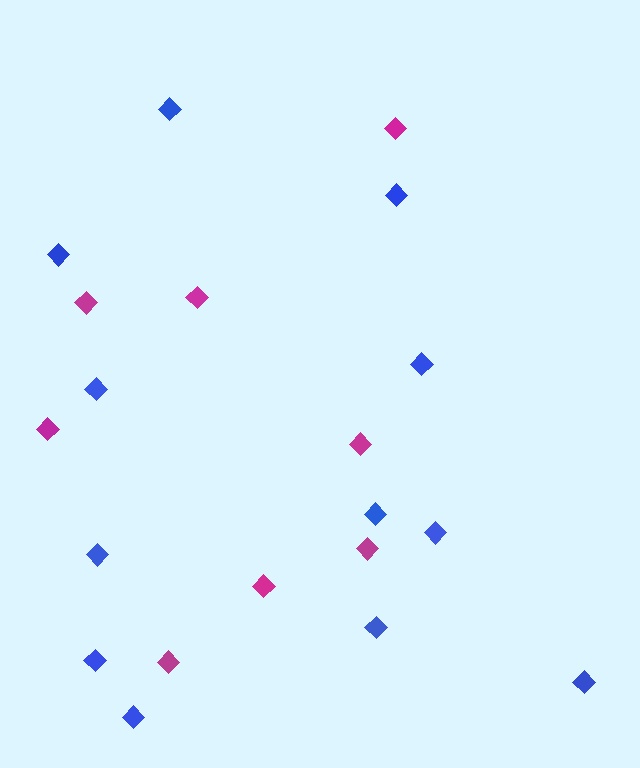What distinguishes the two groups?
There are 2 groups: one group of magenta diamonds (8) and one group of blue diamonds (12).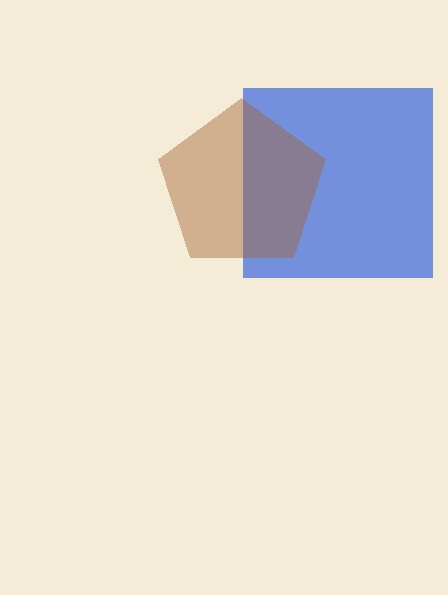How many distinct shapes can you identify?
There are 2 distinct shapes: a blue square, a brown pentagon.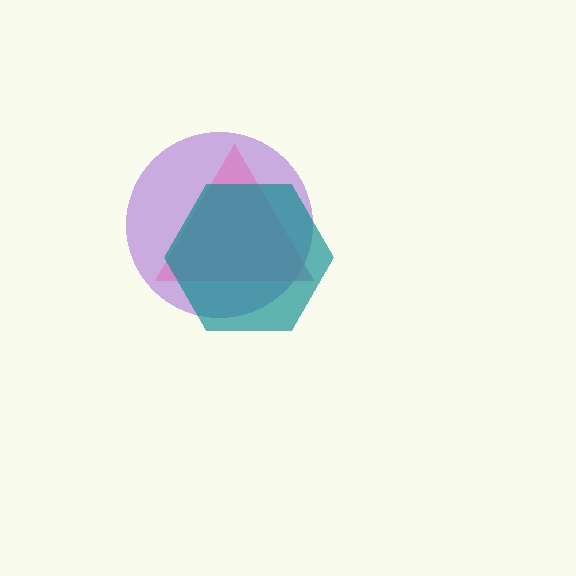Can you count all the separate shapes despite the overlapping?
Yes, there are 3 separate shapes.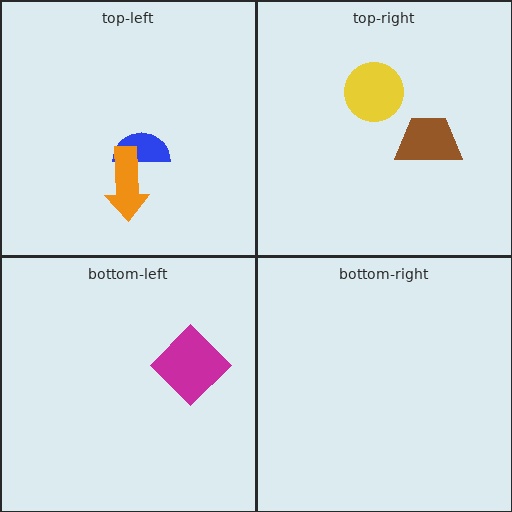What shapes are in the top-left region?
The blue semicircle, the orange arrow.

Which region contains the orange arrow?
The top-left region.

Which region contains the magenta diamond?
The bottom-left region.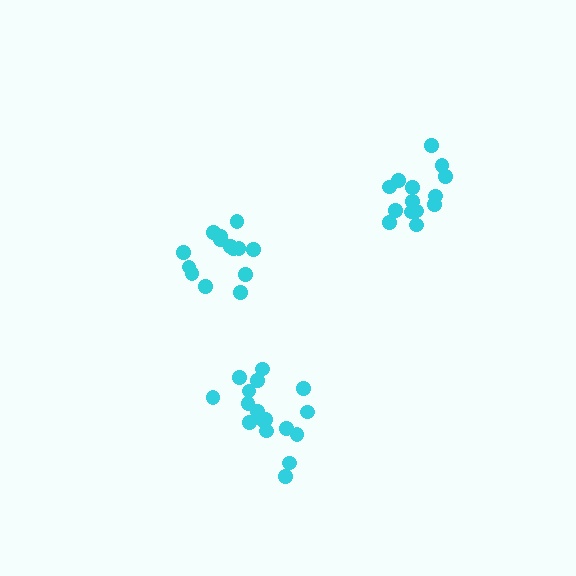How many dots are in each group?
Group 1: 14 dots, Group 2: 17 dots, Group 3: 14 dots (45 total).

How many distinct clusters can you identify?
There are 3 distinct clusters.